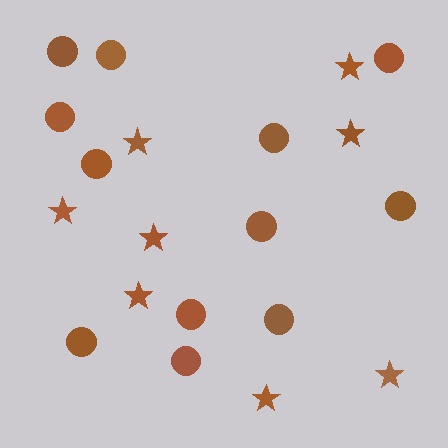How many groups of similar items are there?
There are 2 groups: one group of stars (8) and one group of circles (12).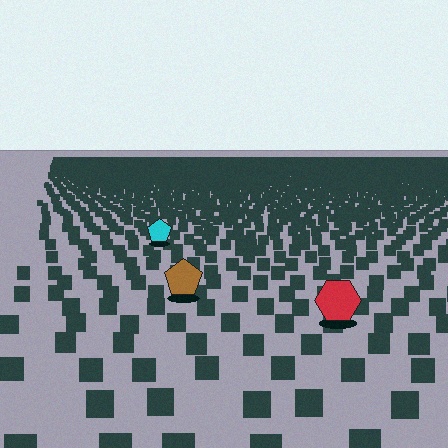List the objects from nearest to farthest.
From nearest to farthest: the red hexagon, the brown pentagon, the cyan pentagon.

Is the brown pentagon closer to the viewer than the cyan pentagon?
Yes. The brown pentagon is closer — you can tell from the texture gradient: the ground texture is coarser near it.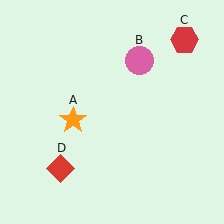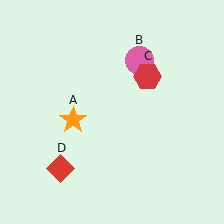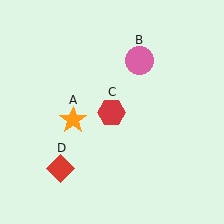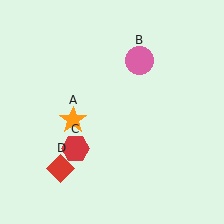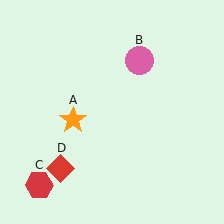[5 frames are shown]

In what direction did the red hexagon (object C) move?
The red hexagon (object C) moved down and to the left.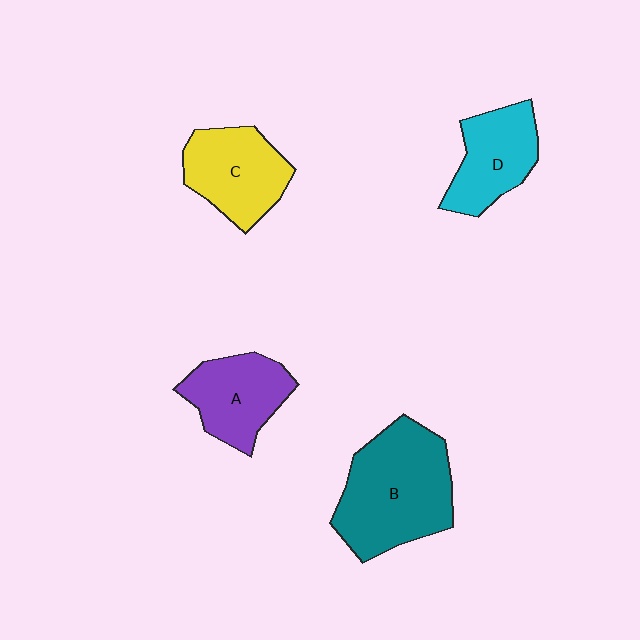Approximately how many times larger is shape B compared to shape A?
Approximately 1.6 times.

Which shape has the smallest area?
Shape D (cyan).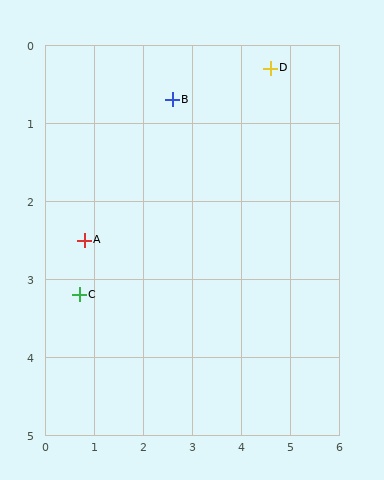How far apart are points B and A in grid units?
Points B and A are about 2.5 grid units apart.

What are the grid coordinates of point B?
Point B is at approximately (2.6, 0.7).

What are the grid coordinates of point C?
Point C is at approximately (0.7, 3.2).